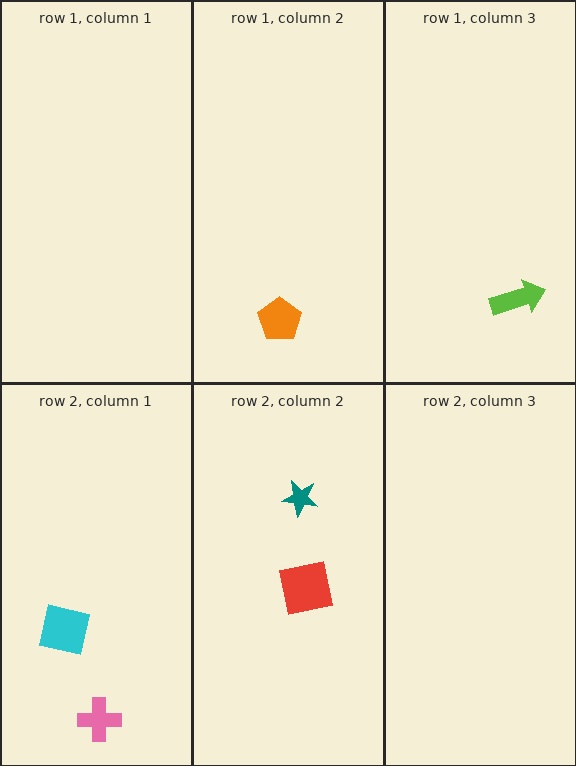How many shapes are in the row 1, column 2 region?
1.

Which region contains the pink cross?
The row 2, column 1 region.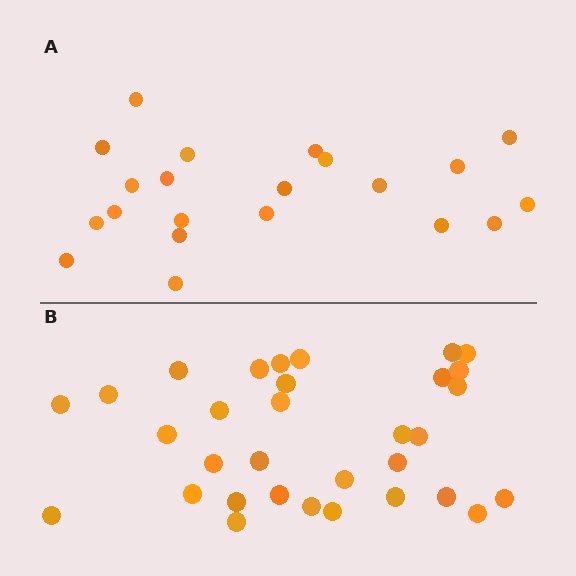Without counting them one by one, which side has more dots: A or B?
Region B (the bottom region) has more dots.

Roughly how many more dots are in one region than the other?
Region B has roughly 12 or so more dots than region A.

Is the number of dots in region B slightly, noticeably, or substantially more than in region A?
Region B has substantially more. The ratio is roughly 1.5 to 1.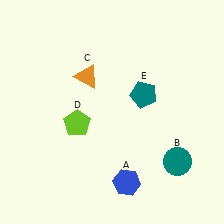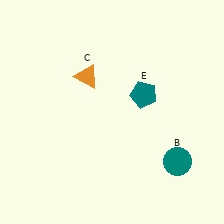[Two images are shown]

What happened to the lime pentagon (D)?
The lime pentagon (D) was removed in Image 2. It was in the bottom-left area of Image 1.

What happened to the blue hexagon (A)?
The blue hexagon (A) was removed in Image 2. It was in the bottom-right area of Image 1.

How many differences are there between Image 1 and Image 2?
There are 2 differences between the two images.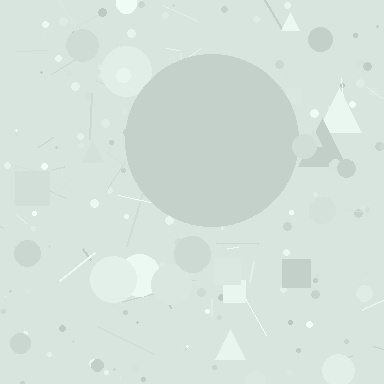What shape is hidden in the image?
A circle is hidden in the image.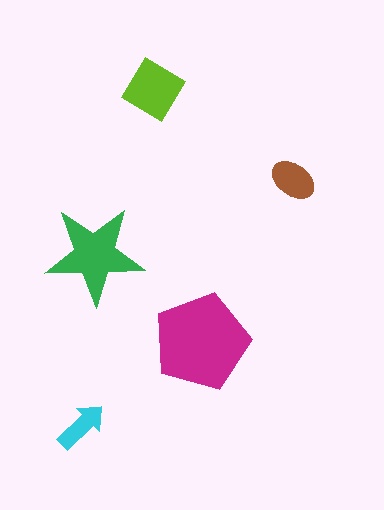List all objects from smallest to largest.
The cyan arrow, the brown ellipse, the lime diamond, the green star, the magenta pentagon.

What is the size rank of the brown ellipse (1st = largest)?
4th.